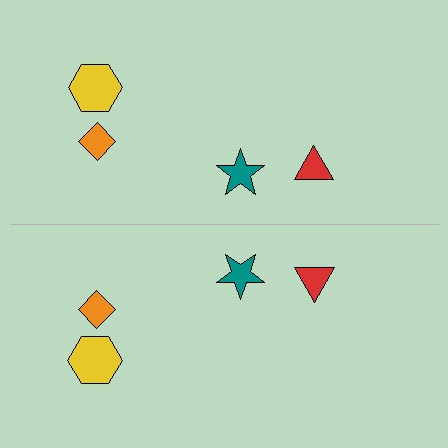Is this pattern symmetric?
Yes, this pattern has bilateral (reflection) symmetry.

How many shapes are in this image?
There are 8 shapes in this image.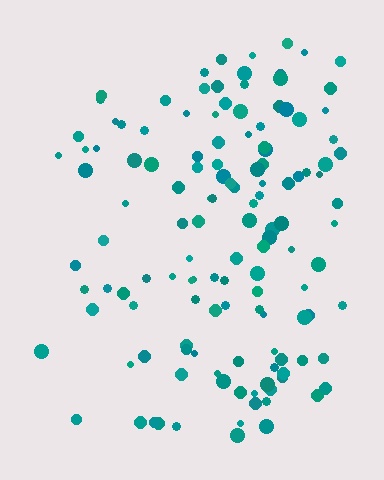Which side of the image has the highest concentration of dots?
The right.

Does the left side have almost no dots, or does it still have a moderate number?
Still a moderate number, just noticeably fewer than the right.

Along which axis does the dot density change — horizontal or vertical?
Horizontal.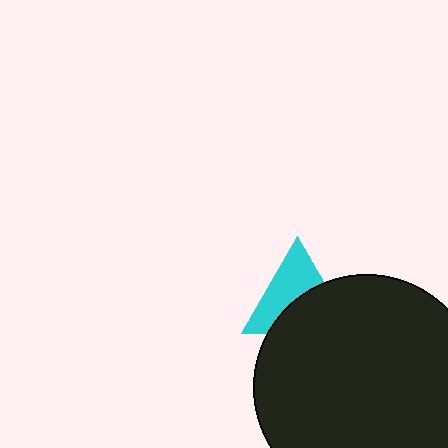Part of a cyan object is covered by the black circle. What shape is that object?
It is a triangle.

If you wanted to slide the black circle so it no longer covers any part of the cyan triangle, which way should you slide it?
Slide it down — that is the most direct way to separate the two shapes.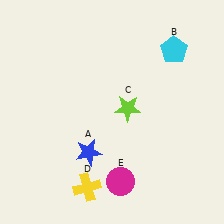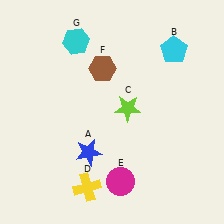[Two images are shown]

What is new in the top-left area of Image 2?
A cyan hexagon (G) was added in the top-left area of Image 2.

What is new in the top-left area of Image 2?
A brown hexagon (F) was added in the top-left area of Image 2.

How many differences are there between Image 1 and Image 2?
There are 2 differences between the two images.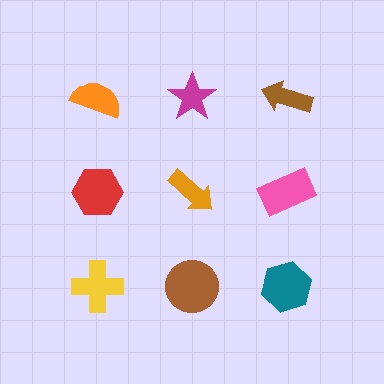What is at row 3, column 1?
A yellow cross.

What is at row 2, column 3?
A pink rectangle.